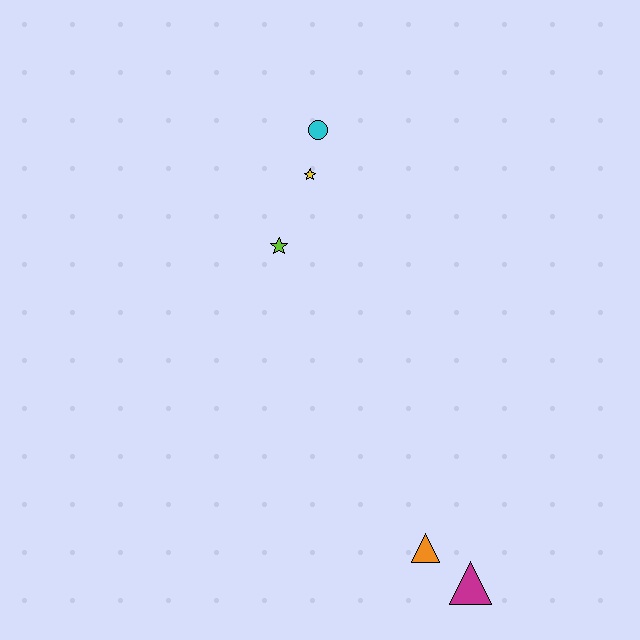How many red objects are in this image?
There are no red objects.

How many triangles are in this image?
There are 2 triangles.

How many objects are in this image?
There are 5 objects.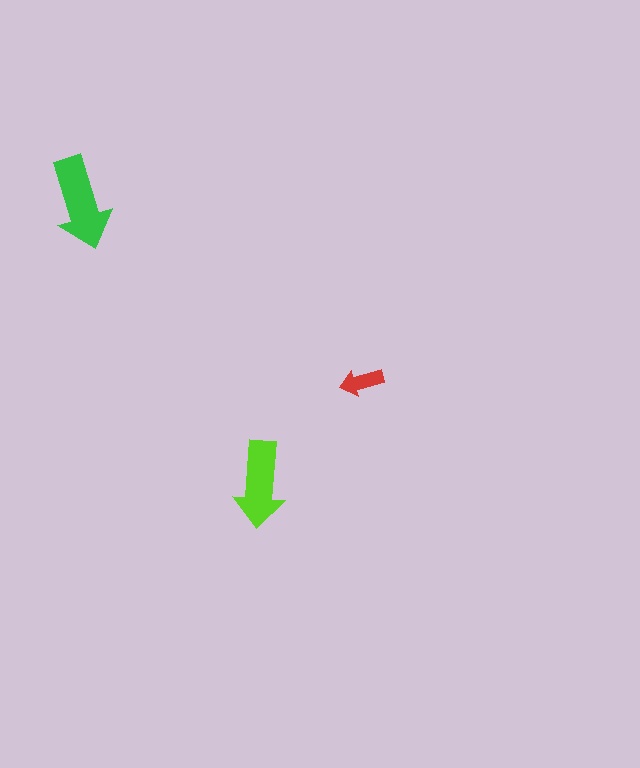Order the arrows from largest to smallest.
the green one, the lime one, the red one.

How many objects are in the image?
There are 3 objects in the image.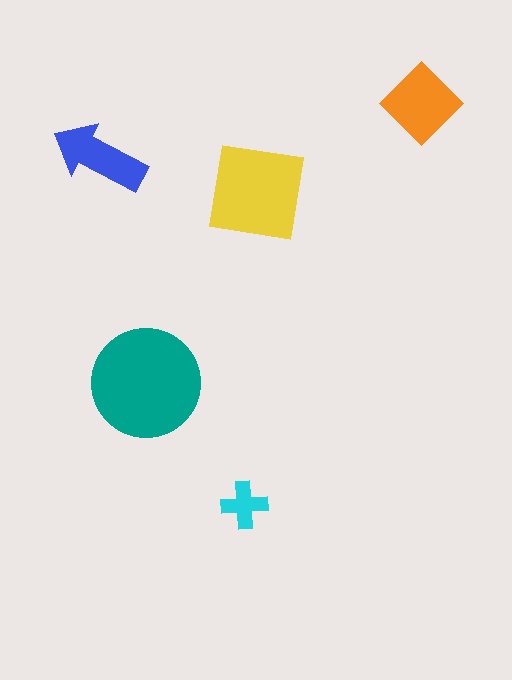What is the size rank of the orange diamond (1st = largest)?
3rd.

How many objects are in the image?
There are 5 objects in the image.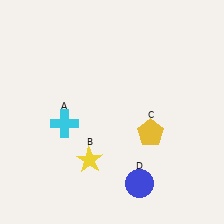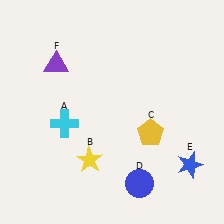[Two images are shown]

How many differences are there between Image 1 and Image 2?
There are 2 differences between the two images.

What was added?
A blue star (E), a purple triangle (F) were added in Image 2.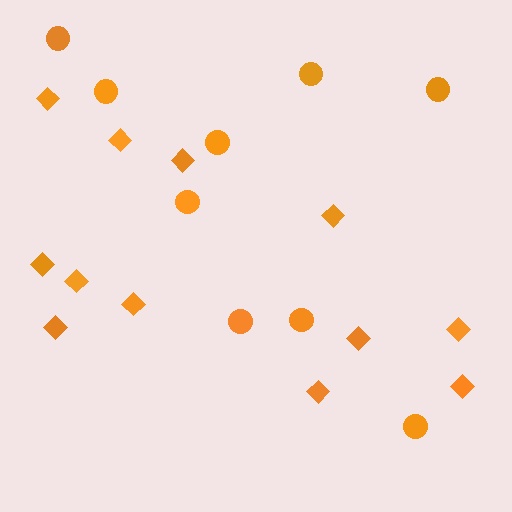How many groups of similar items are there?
There are 2 groups: one group of diamonds (12) and one group of circles (9).